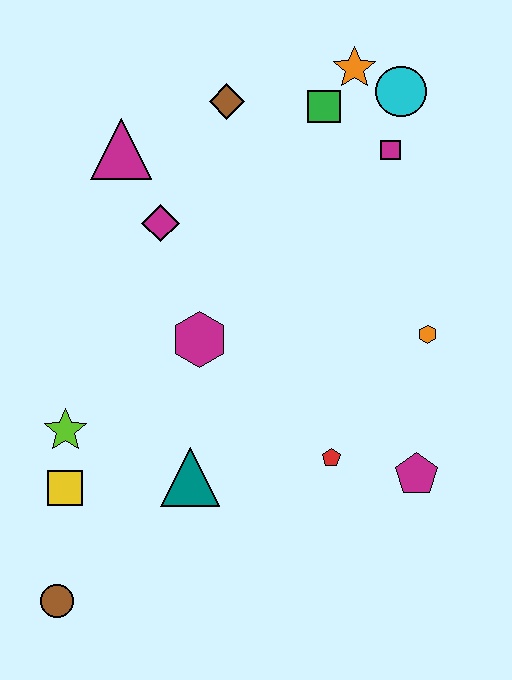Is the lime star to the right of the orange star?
No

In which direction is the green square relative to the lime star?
The green square is above the lime star.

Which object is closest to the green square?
The orange star is closest to the green square.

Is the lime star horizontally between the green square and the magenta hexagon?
No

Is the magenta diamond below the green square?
Yes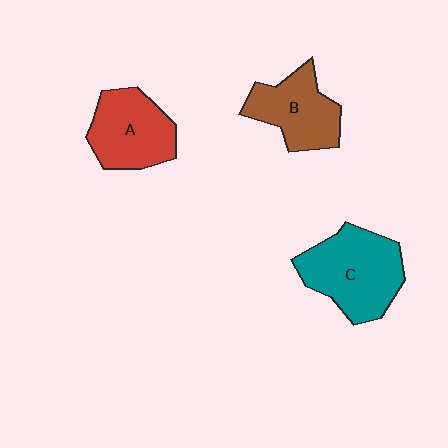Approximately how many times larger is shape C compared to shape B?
Approximately 1.4 times.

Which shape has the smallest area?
Shape B (brown).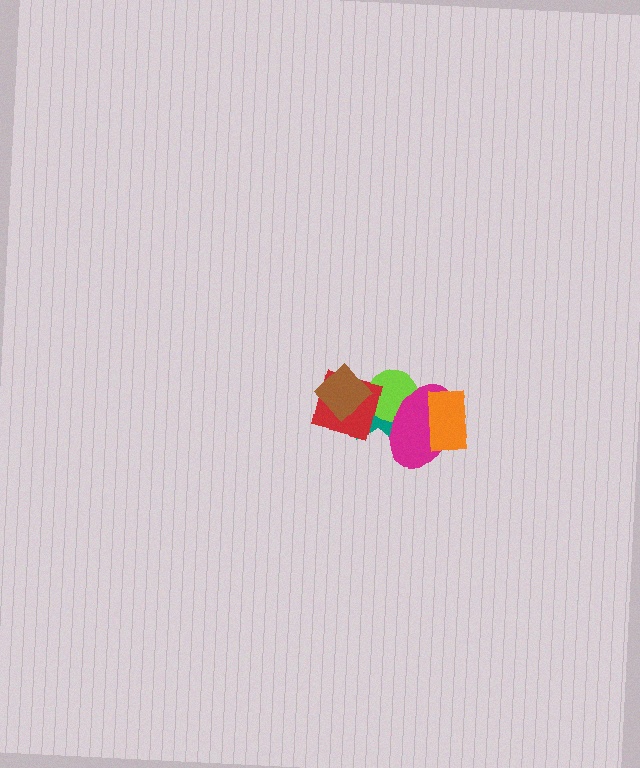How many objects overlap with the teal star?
4 objects overlap with the teal star.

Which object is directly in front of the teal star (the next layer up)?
The lime circle is directly in front of the teal star.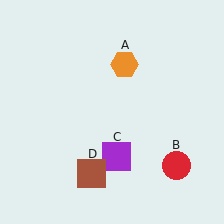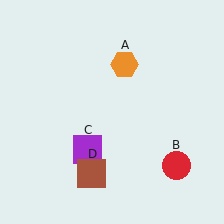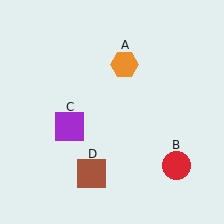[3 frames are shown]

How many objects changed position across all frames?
1 object changed position: purple square (object C).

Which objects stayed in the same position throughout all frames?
Orange hexagon (object A) and red circle (object B) and brown square (object D) remained stationary.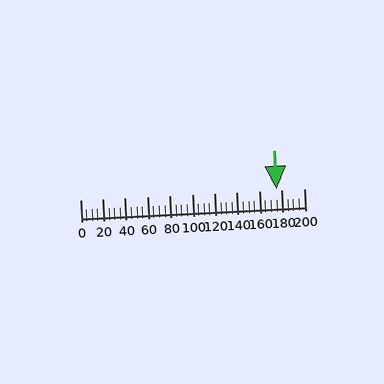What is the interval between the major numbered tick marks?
The major tick marks are spaced 20 units apart.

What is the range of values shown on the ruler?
The ruler shows values from 0 to 200.